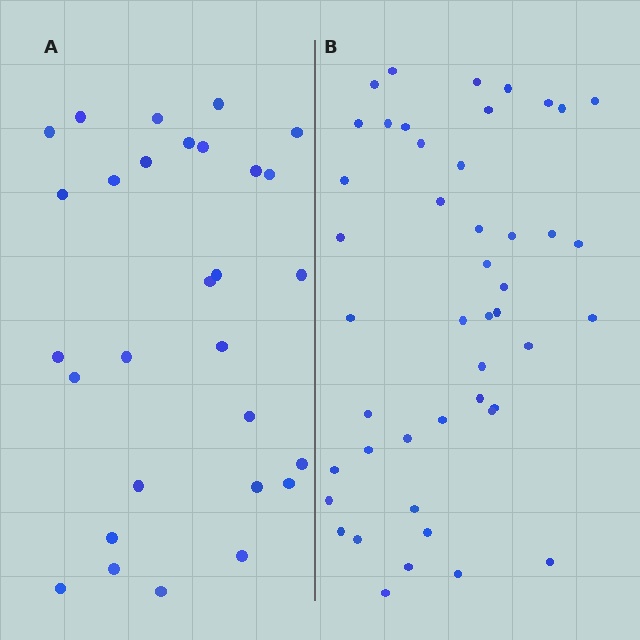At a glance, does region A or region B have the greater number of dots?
Region B (the right region) has more dots.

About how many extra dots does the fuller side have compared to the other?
Region B has approximately 15 more dots than region A.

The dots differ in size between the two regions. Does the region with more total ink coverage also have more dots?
No. Region A has more total ink coverage because its dots are larger, but region B actually contains more individual dots. Total area can be misleading — the number of items is what matters here.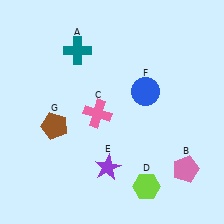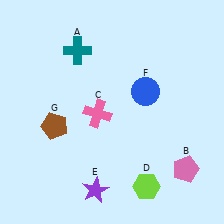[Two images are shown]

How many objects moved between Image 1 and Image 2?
1 object moved between the two images.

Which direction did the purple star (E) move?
The purple star (E) moved down.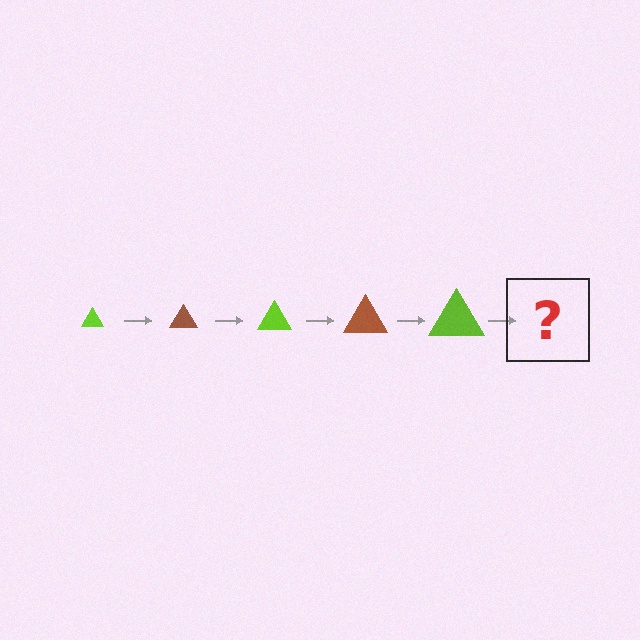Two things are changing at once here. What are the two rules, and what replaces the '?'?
The two rules are that the triangle grows larger each step and the color cycles through lime and brown. The '?' should be a brown triangle, larger than the previous one.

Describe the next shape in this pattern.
It should be a brown triangle, larger than the previous one.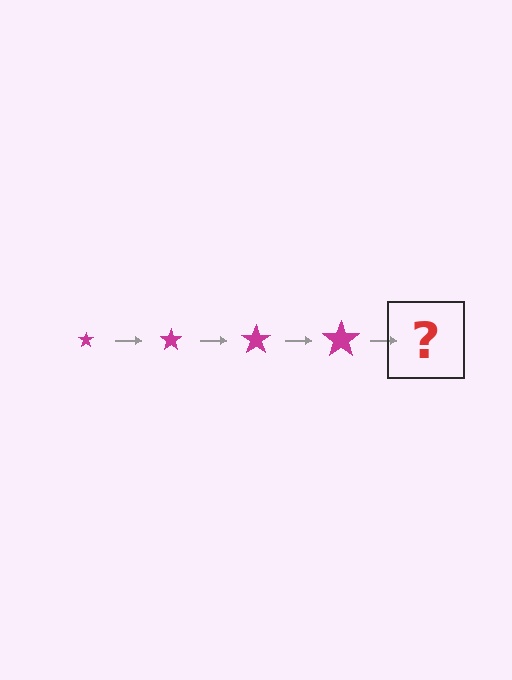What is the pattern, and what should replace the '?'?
The pattern is that the star gets progressively larger each step. The '?' should be a magenta star, larger than the previous one.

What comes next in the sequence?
The next element should be a magenta star, larger than the previous one.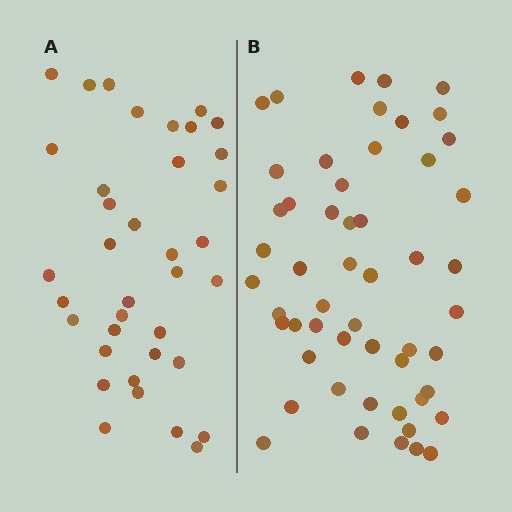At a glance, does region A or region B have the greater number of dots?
Region B (the right region) has more dots.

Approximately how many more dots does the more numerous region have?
Region B has approximately 15 more dots than region A.